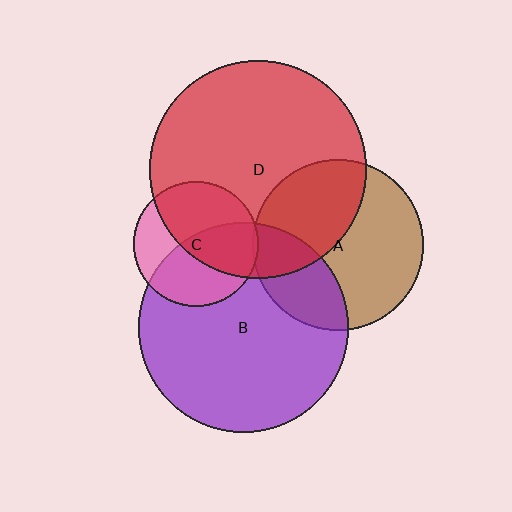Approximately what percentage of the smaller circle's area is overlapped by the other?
Approximately 15%.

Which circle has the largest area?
Circle D (red).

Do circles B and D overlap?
Yes.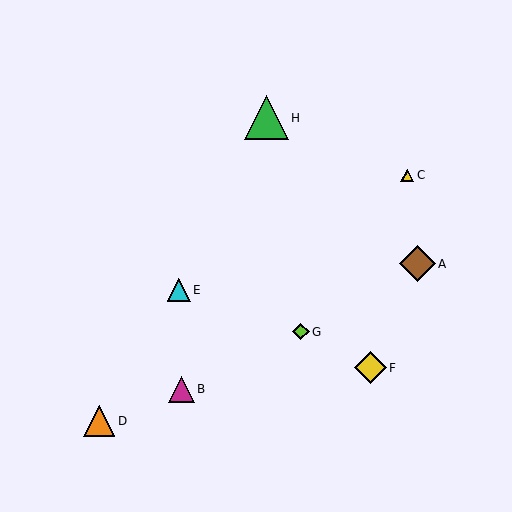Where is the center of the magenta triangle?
The center of the magenta triangle is at (181, 389).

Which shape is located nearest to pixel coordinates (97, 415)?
The orange triangle (labeled D) at (99, 421) is nearest to that location.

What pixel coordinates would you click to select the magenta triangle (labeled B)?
Click at (181, 389) to select the magenta triangle B.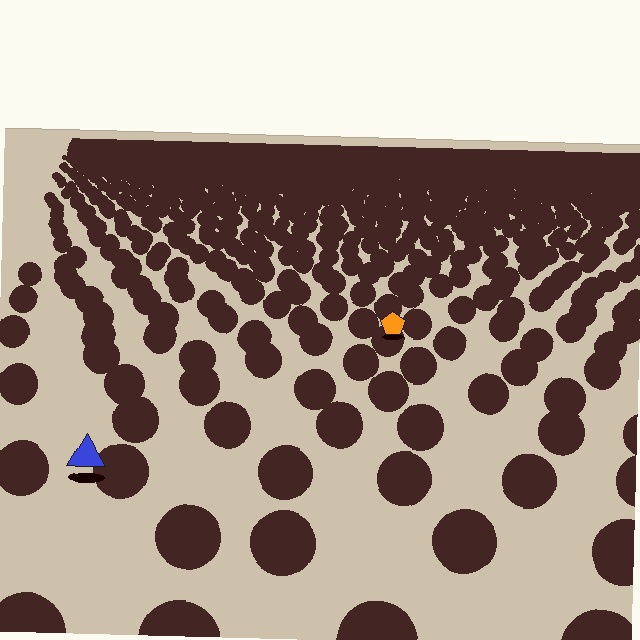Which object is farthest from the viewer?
The orange pentagon is farthest from the viewer. It appears smaller and the ground texture around it is denser.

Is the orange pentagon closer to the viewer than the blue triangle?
No. The blue triangle is closer — you can tell from the texture gradient: the ground texture is coarser near it.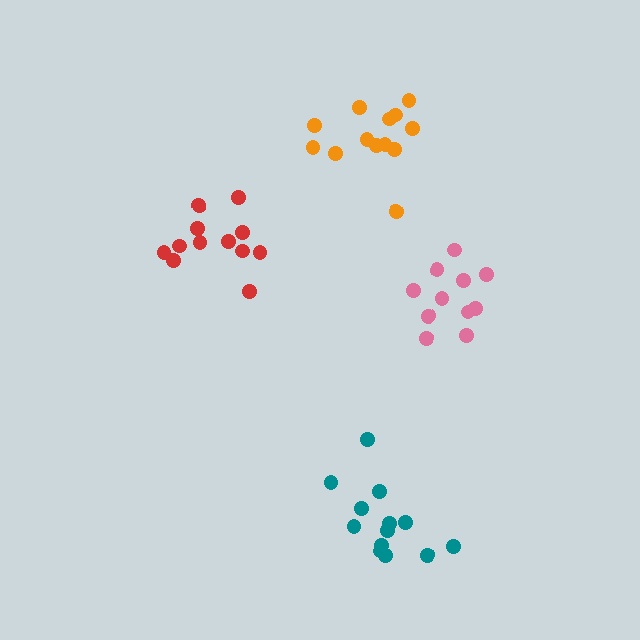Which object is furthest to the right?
The pink cluster is rightmost.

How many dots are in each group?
Group 1: 11 dots, Group 2: 13 dots, Group 3: 13 dots, Group 4: 12 dots (49 total).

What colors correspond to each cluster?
The clusters are colored: pink, orange, teal, red.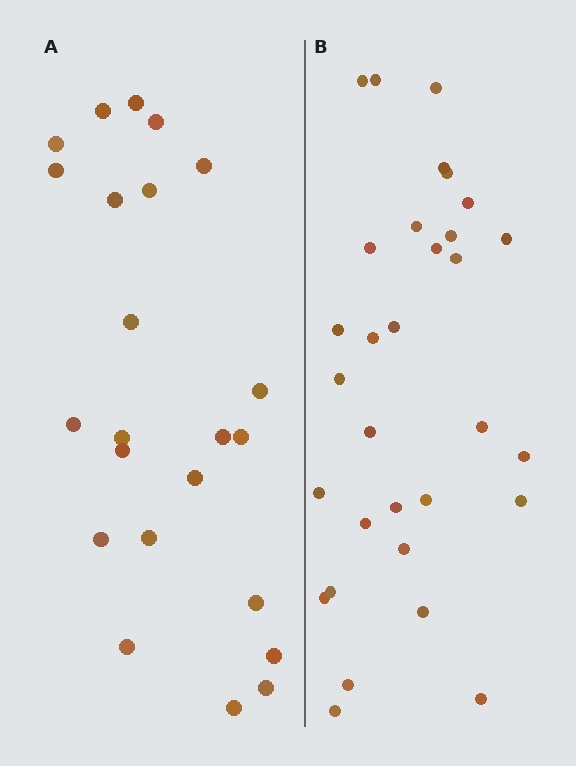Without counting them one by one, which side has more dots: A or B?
Region B (the right region) has more dots.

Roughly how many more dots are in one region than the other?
Region B has roughly 8 or so more dots than region A.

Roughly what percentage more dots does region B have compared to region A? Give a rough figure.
About 35% more.